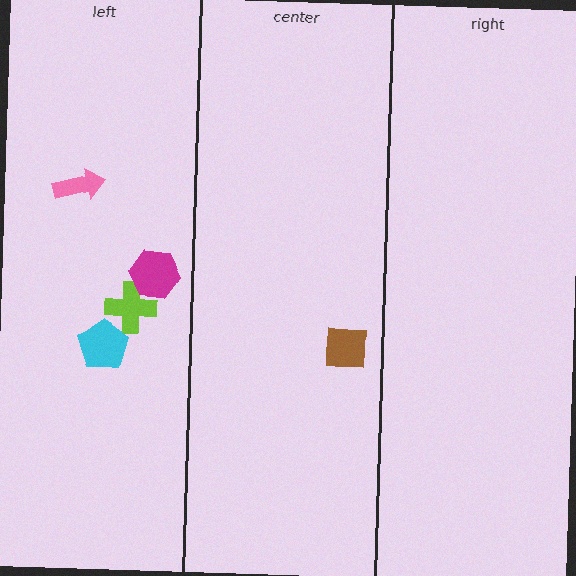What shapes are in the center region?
The brown square.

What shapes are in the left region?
The lime cross, the pink arrow, the cyan pentagon, the magenta hexagon.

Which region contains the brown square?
The center region.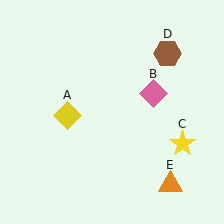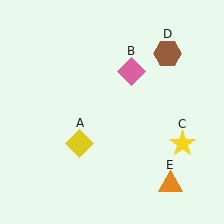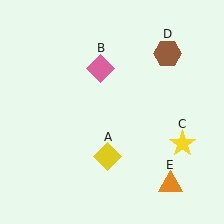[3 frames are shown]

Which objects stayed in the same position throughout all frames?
Yellow star (object C) and brown hexagon (object D) and orange triangle (object E) remained stationary.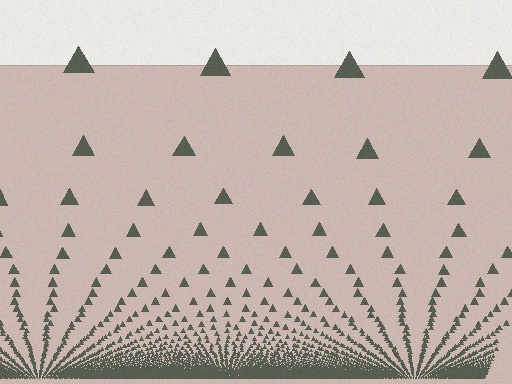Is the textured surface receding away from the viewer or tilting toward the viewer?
The surface appears to tilt toward the viewer. Texture elements get larger and sparser toward the top.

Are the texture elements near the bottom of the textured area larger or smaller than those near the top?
Smaller. The gradient is inverted — elements near the bottom are smaller and denser.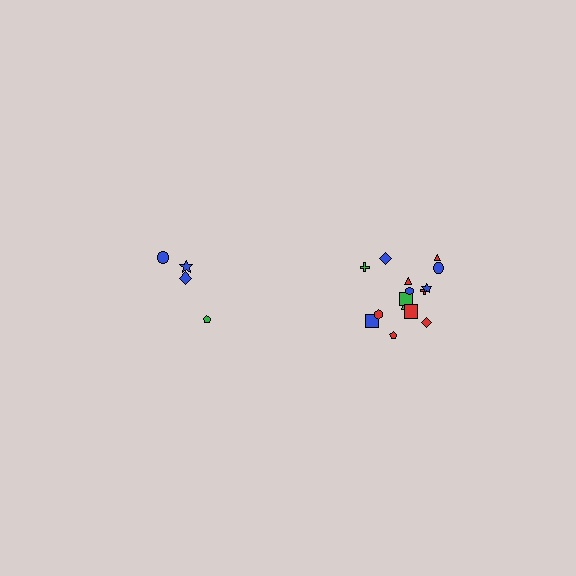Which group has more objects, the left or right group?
The right group.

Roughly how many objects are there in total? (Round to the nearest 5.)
Roughly 20 objects in total.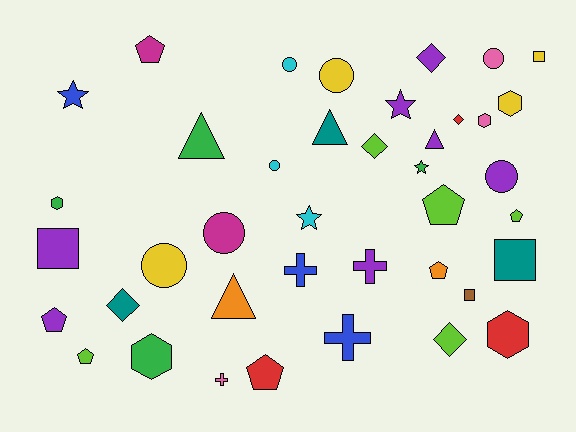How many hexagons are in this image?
There are 5 hexagons.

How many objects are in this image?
There are 40 objects.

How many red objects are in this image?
There are 3 red objects.